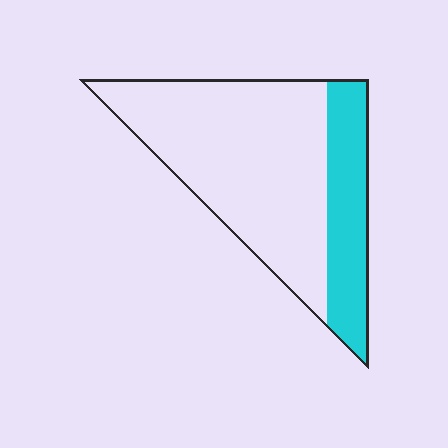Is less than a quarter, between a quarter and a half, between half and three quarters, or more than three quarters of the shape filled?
Between a quarter and a half.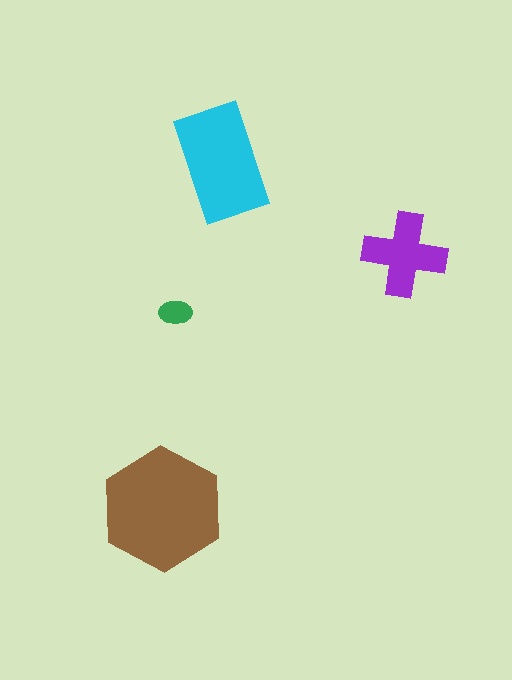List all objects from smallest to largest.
The green ellipse, the purple cross, the cyan rectangle, the brown hexagon.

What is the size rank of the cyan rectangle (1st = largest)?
2nd.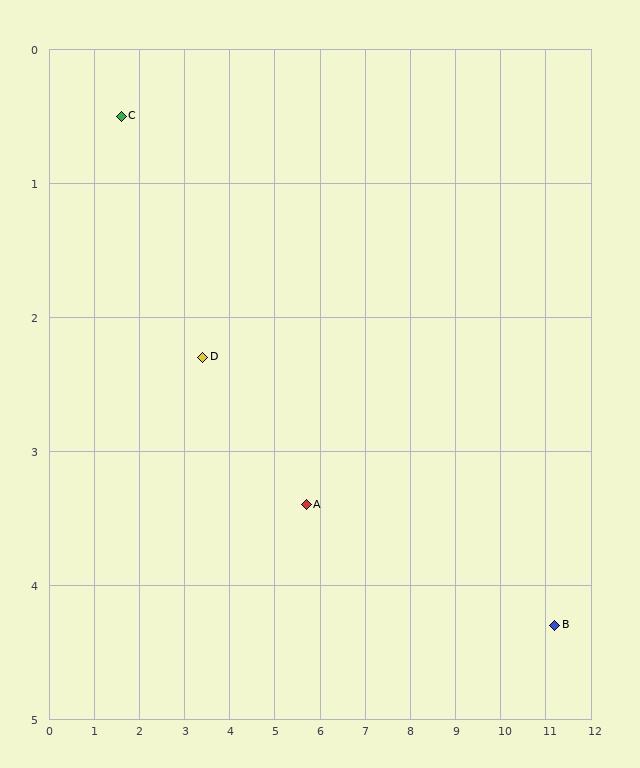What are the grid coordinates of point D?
Point D is at approximately (3.4, 2.3).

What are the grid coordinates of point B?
Point B is at approximately (11.2, 4.3).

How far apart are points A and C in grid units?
Points A and C are about 5.0 grid units apart.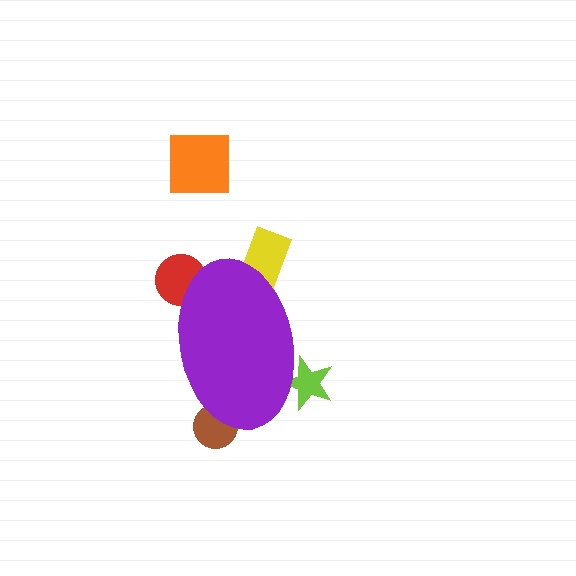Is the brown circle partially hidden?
Yes, the brown circle is partially hidden behind the purple ellipse.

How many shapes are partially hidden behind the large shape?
4 shapes are partially hidden.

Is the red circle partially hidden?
Yes, the red circle is partially hidden behind the purple ellipse.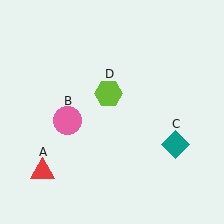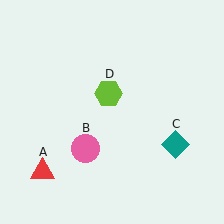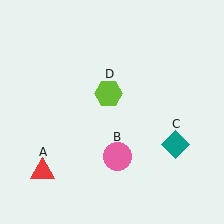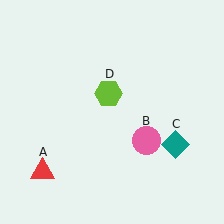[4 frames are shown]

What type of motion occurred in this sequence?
The pink circle (object B) rotated counterclockwise around the center of the scene.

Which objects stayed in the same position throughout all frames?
Red triangle (object A) and teal diamond (object C) and lime hexagon (object D) remained stationary.